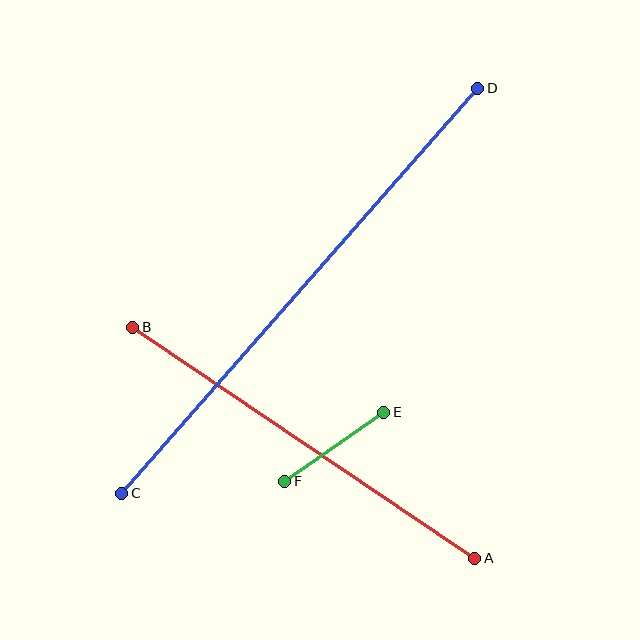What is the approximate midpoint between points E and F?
The midpoint is at approximately (334, 447) pixels.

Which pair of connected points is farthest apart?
Points C and D are farthest apart.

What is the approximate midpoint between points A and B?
The midpoint is at approximately (304, 443) pixels.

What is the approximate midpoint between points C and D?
The midpoint is at approximately (300, 291) pixels.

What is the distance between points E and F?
The distance is approximately 121 pixels.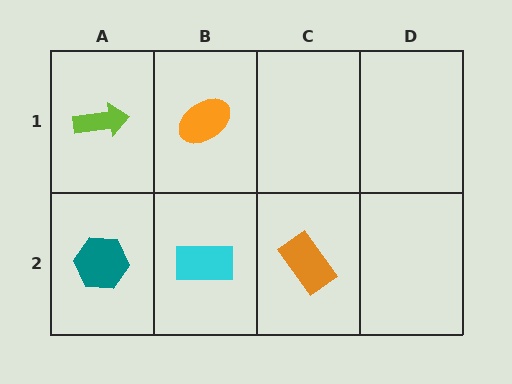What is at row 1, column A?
A lime arrow.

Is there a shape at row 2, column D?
No, that cell is empty.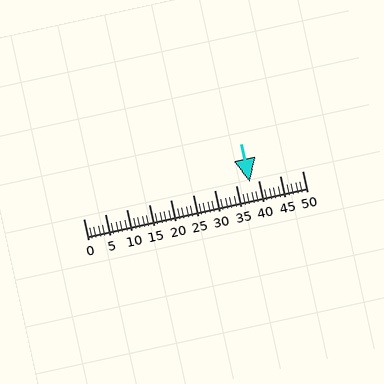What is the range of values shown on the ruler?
The ruler shows values from 0 to 50.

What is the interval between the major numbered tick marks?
The major tick marks are spaced 5 units apart.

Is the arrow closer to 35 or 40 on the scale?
The arrow is closer to 40.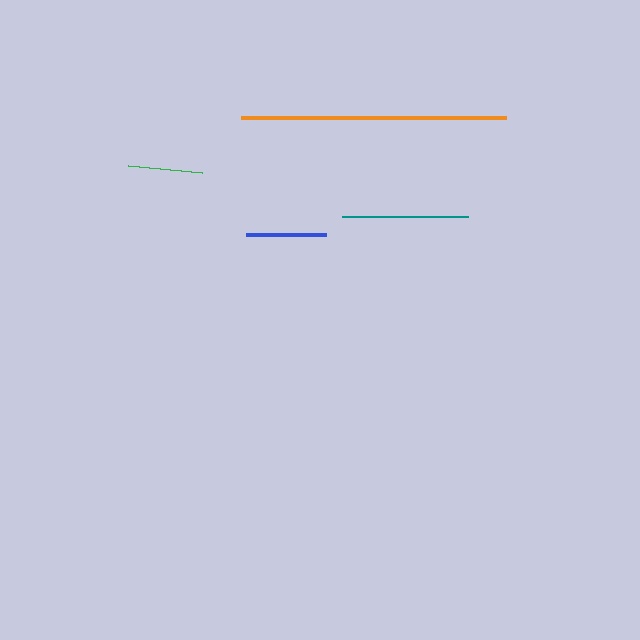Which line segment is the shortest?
The green line is the shortest at approximately 74 pixels.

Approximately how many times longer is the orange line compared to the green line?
The orange line is approximately 3.6 times the length of the green line.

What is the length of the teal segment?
The teal segment is approximately 126 pixels long.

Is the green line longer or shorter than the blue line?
The blue line is longer than the green line.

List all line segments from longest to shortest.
From longest to shortest: orange, teal, blue, green.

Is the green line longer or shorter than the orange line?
The orange line is longer than the green line.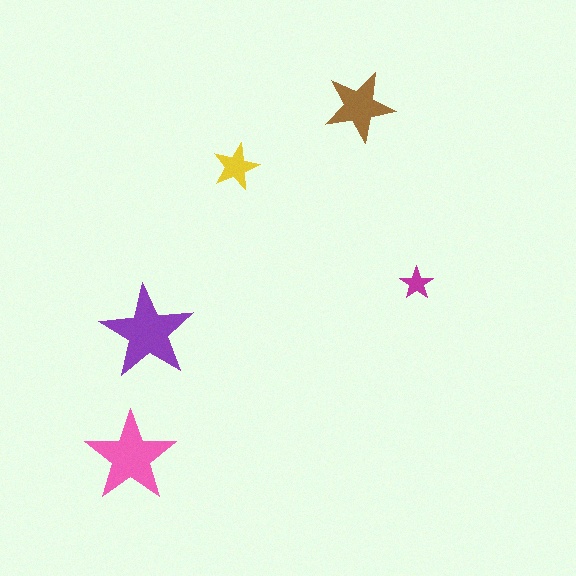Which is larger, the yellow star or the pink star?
The pink one.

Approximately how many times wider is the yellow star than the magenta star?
About 1.5 times wider.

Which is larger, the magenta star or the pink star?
The pink one.